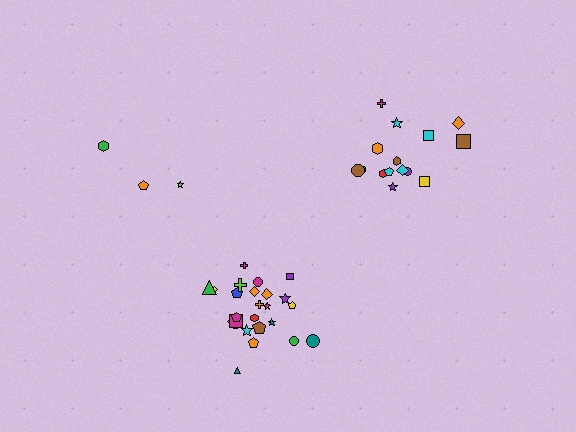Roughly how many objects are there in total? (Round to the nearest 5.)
Roughly 45 objects in total.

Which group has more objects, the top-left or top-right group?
The top-right group.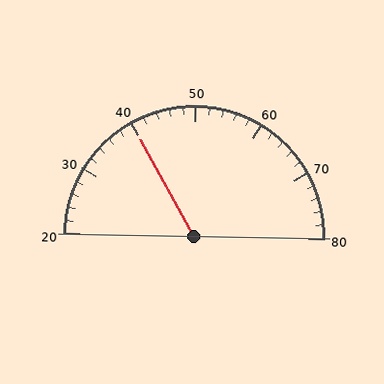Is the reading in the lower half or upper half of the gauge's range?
The reading is in the lower half of the range (20 to 80).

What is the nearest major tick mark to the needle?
The nearest major tick mark is 40.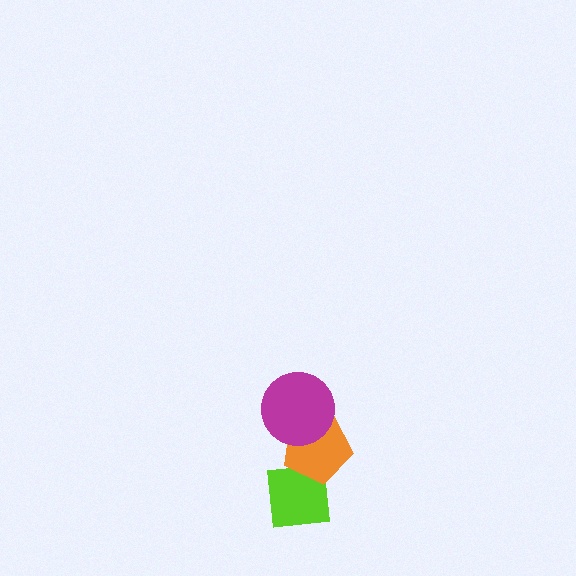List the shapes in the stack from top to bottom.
From top to bottom: the magenta circle, the orange pentagon, the lime square.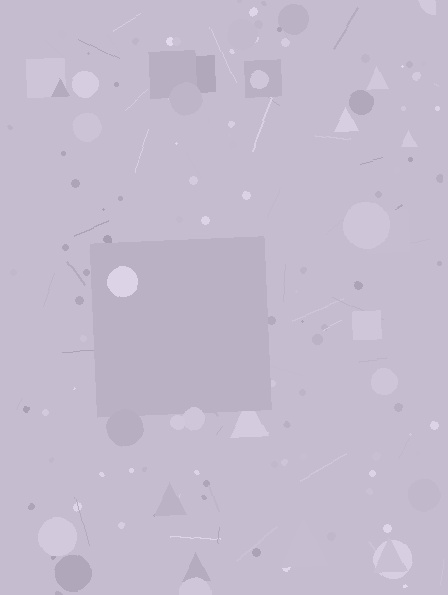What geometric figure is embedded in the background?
A square is embedded in the background.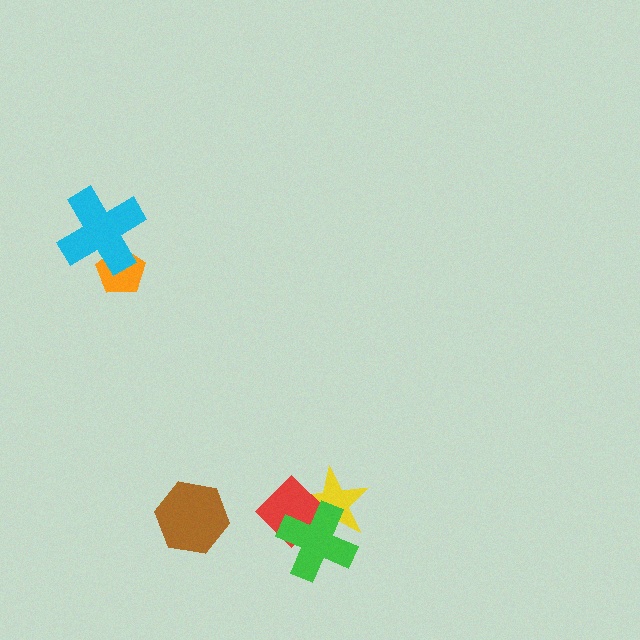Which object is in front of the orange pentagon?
The cyan cross is in front of the orange pentagon.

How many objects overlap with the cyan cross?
1 object overlaps with the cyan cross.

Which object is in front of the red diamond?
The green cross is in front of the red diamond.